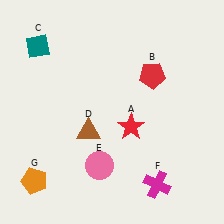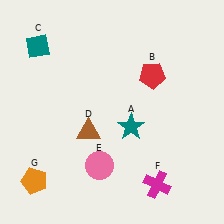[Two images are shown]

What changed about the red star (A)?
In Image 1, A is red. In Image 2, it changed to teal.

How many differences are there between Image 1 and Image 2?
There is 1 difference between the two images.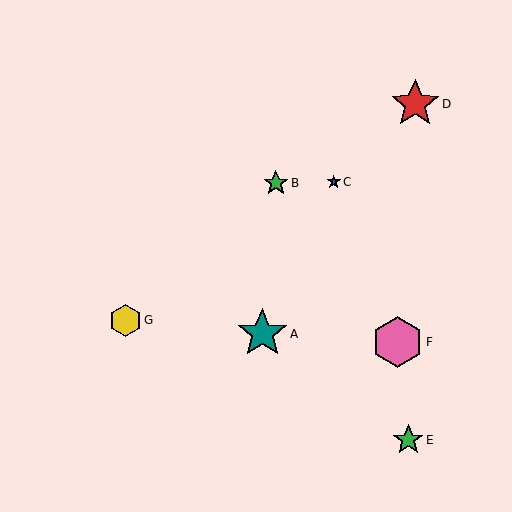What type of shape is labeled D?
Shape D is a red star.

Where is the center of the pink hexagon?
The center of the pink hexagon is at (398, 342).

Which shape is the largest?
The pink hexagon (labeled F) is the largest.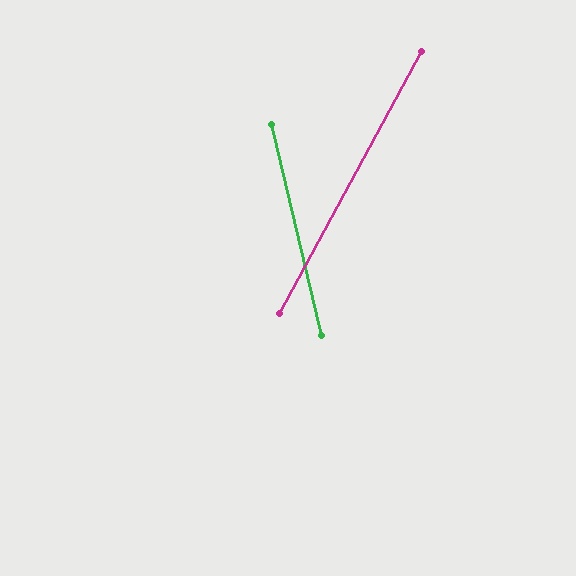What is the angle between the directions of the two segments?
Approximately 42 degrees.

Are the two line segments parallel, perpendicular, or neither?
Neither parallel nor perpendicular — they differ by about 42°.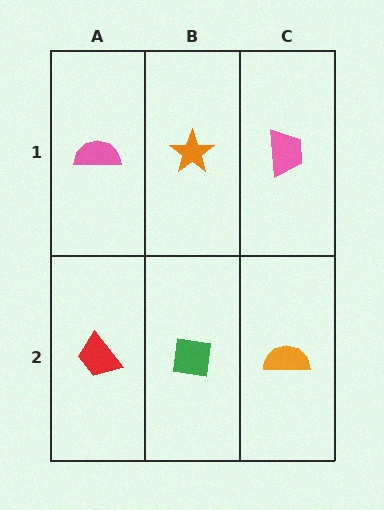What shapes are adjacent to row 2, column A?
A pink semicircle (row 1, column A), a green square (row 2, column B).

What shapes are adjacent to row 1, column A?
A red trapezoid (row 2, column A), an orange star (row 1, column B).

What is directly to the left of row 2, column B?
A red trapezoid.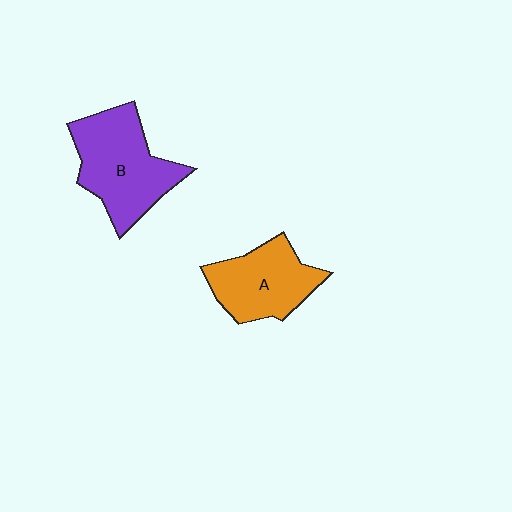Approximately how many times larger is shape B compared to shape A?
Approximately 1.3 times.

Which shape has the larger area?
Shape B (purple).